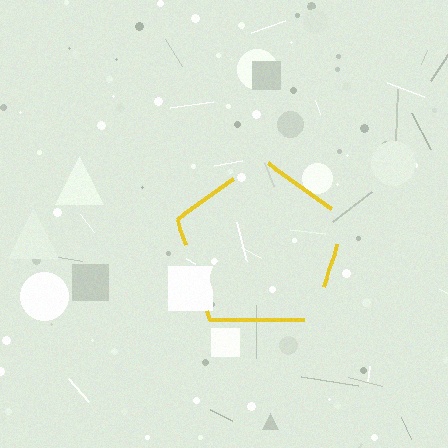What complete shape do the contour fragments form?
The contour fragments form a pentagon.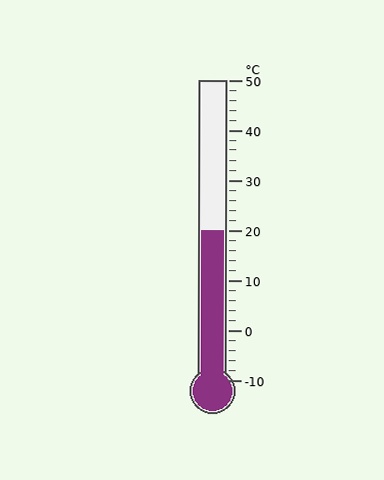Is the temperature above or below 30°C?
The temperature is below 30°C.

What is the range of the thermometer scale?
The thermometer scale ranges from -10°C to 50°C.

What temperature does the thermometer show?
The thermometer shows approximately 20°C.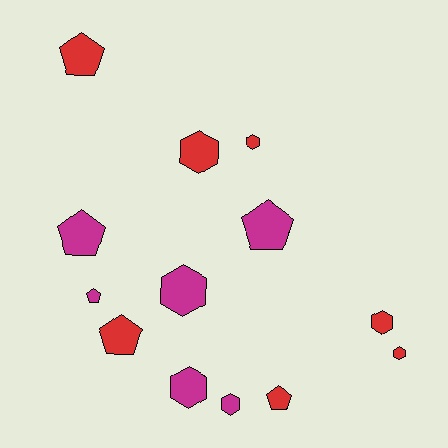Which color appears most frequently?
Red, with 7 objects.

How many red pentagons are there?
There are 3 red pentagons.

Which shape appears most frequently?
Hexagon, with 7 objects.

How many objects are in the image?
There are 13 objects.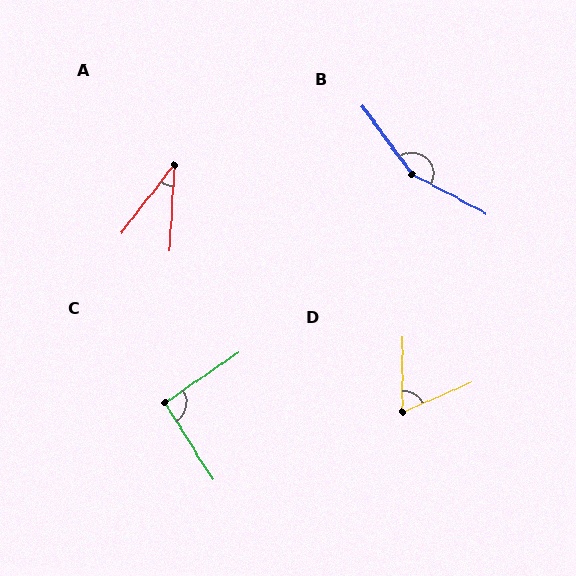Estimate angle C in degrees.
Approximately 93 degrees.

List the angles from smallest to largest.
A (34°), D (67°), C (93°), B (154°).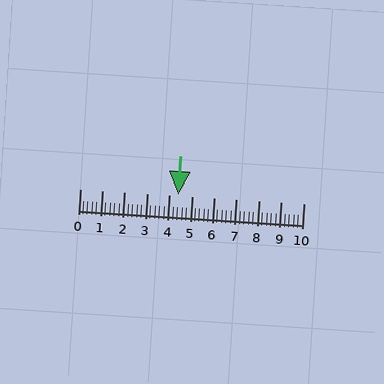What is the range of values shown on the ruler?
The ruler shows values from 0 to 10.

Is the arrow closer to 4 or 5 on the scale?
The arrow is closer to 4.